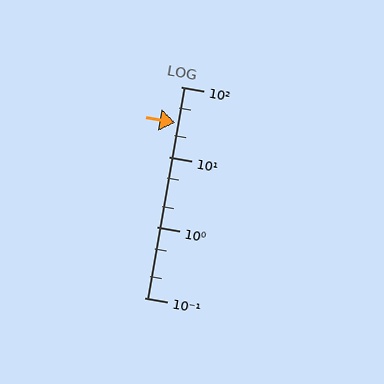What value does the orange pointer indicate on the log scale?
The pointer indicates approximately 31.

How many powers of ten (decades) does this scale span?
The scale spans 3 decades, from 0.1 to 100.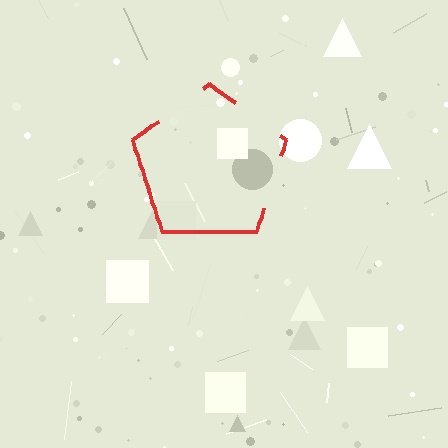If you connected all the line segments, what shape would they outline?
They would outline a pentagon.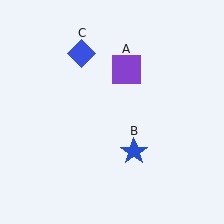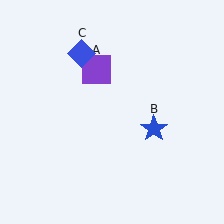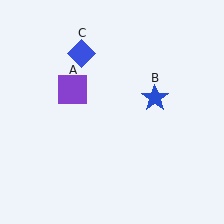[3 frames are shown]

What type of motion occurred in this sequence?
The purple square (object A), blue star (object B) rotated counterclockwise around the center of the scene.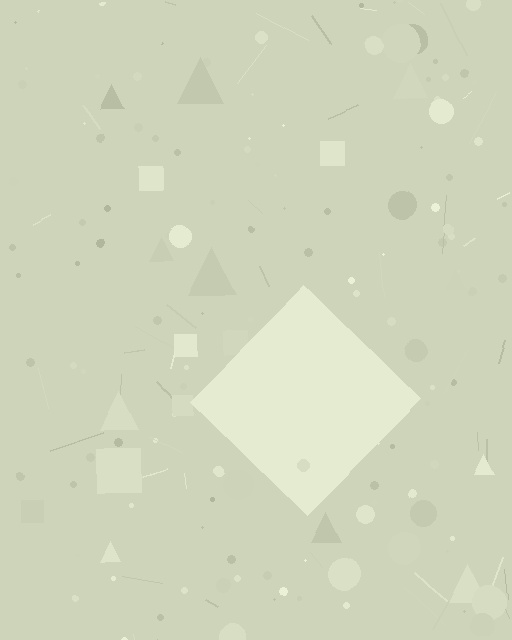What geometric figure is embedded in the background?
A diamond is embedded in the background.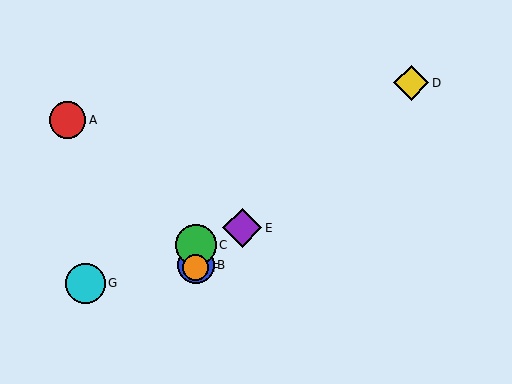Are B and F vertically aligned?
Yes, both are at x≈196.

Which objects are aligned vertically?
Objects B, C, F are aligned vertically.